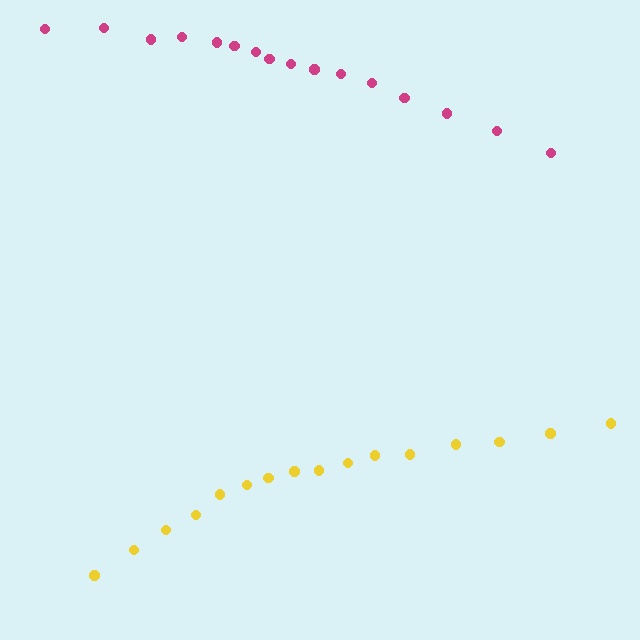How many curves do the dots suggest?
There are 2 distinct paths.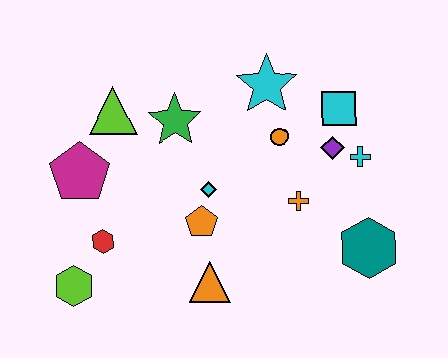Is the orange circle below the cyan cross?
No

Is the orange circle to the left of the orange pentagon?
No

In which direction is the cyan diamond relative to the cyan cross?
The cyan diamond is to the left of the cyan cross.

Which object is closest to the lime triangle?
The green star is closest to the lime triangle.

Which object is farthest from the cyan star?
The lime hexagon is farthest from the cyan star.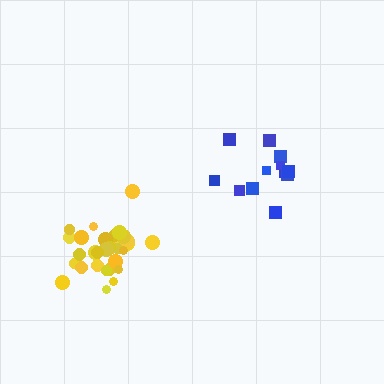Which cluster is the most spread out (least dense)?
Blue.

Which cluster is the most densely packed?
Yellow.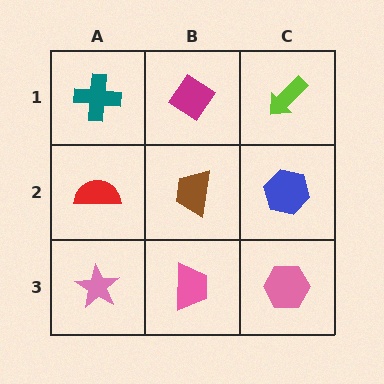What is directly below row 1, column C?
A blue hexagon.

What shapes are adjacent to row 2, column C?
A lime arrow (row 1, column C), a pink hexagon (row 3, column C), a brown trapezoid (row 2, column B).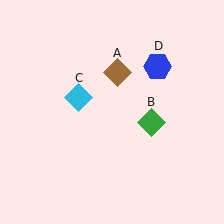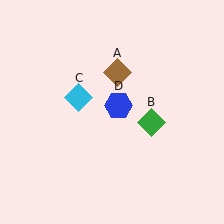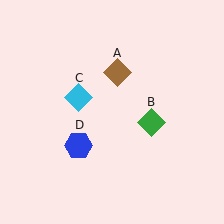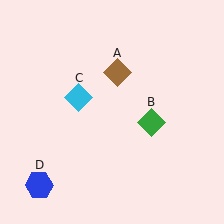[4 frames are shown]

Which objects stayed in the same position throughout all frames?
Brown diamond (object A) and green diamond (object B) and cyan diamond (object C) remained stationary.